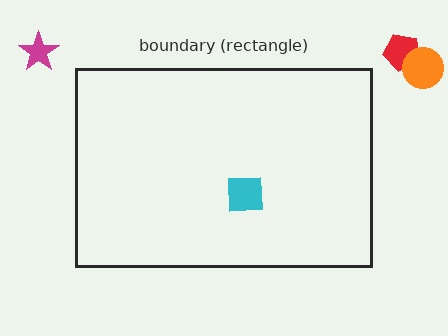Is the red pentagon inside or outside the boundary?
Outside.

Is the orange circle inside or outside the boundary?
Outside.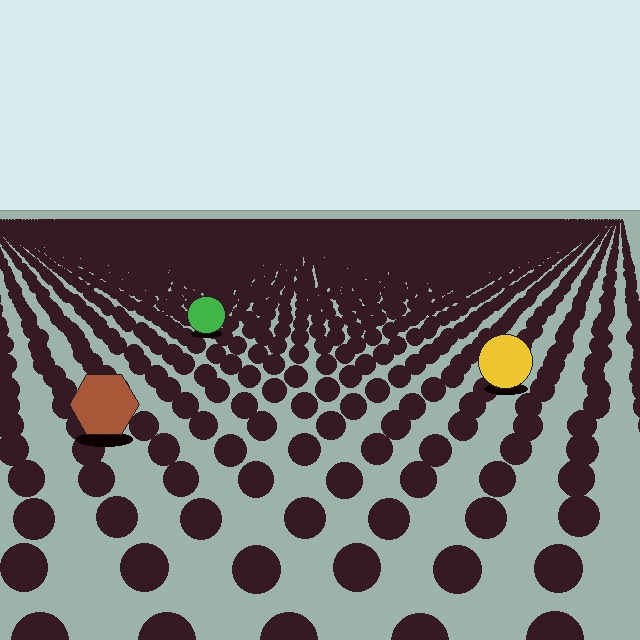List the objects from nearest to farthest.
From nearest to farthest: the brown hexagon, the yellow circle, the green circle.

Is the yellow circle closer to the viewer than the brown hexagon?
No. The brown hexagon is closer — you can tell from the texture gradient: the ground texture is coarser near it.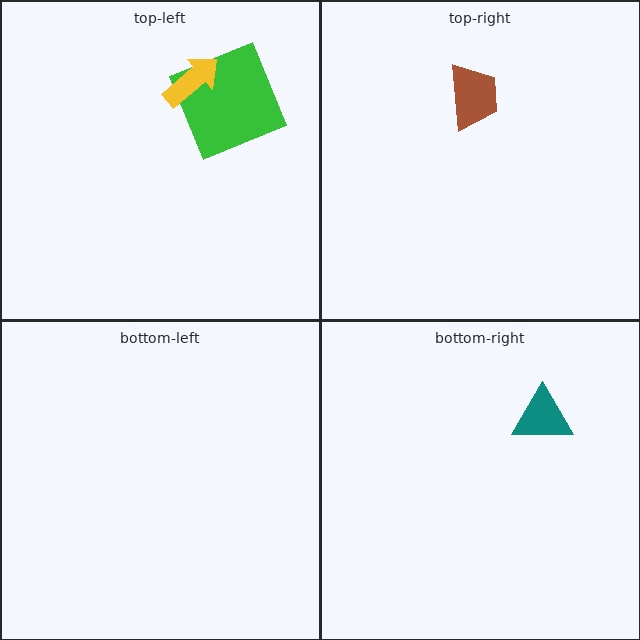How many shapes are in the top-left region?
2.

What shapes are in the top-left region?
The green square, the yellow arrow.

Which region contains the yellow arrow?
The top-left region.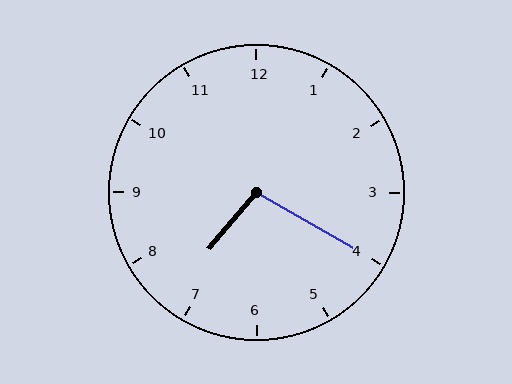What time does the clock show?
7:20.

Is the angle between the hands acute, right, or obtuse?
It is obtuse.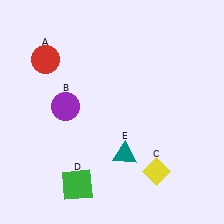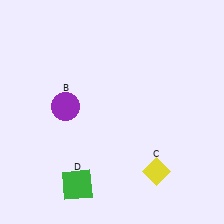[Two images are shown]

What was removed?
The red circle (A), the teal triangle (E) were removed in Image 2.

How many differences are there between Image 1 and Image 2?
There are 2 differences between the two images.